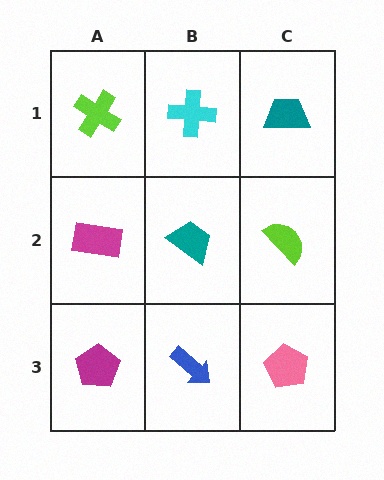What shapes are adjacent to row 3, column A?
A magenta rectangle (row 2, column A), a blue arrow (row 3, column B).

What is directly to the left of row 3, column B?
A magenta pentagon.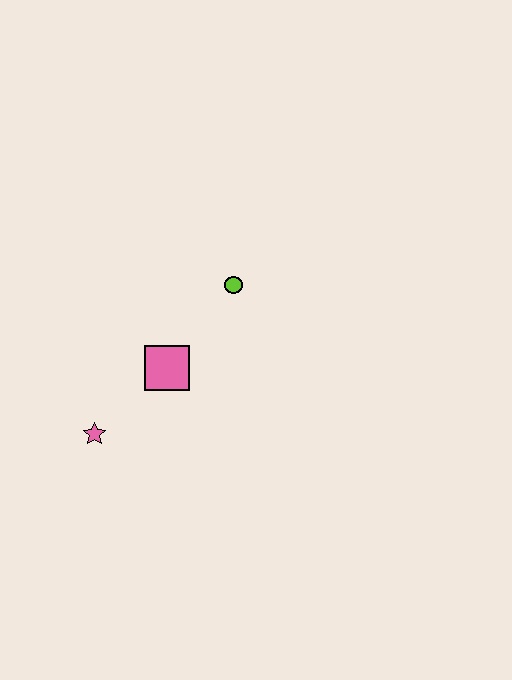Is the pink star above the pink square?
No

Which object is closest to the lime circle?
The pink square is closest to the lime circle.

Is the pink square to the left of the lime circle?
Yes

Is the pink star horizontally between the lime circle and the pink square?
No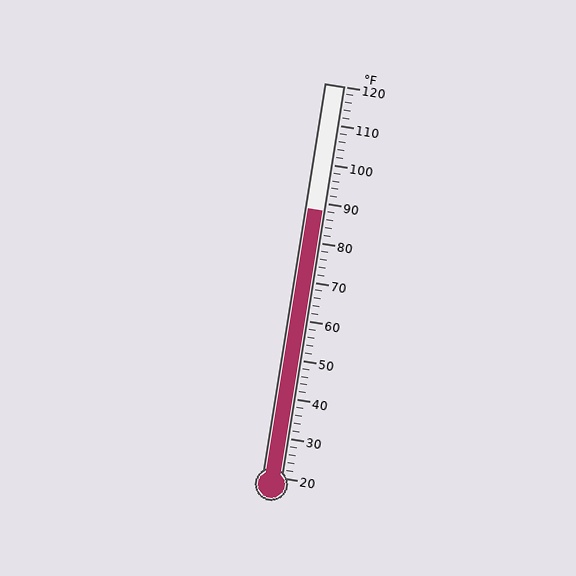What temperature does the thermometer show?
The thermometer shows approximately 88°F.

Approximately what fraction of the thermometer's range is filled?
The thermometer is filled to approximately 70% of its range.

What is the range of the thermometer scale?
The thermometer scale ranges from 20°F to 120°F.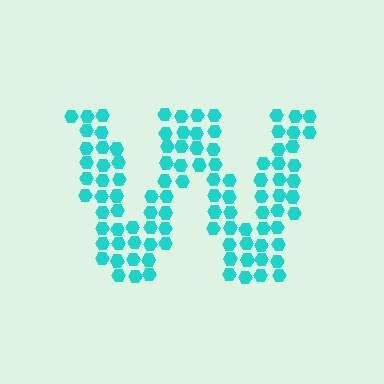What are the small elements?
The small elements are hexagons.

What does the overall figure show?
The overall figure shows the letter W.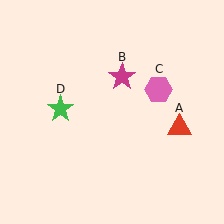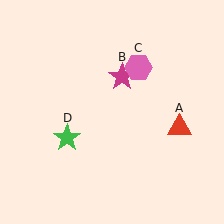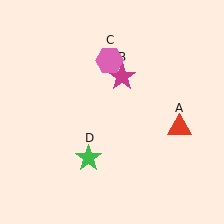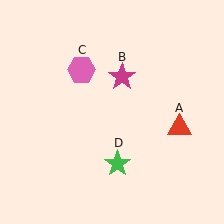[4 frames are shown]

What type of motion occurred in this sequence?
The pink hexagon (object C), green star (object D) rotated counterclockwise around the center of the scene.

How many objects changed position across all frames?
2 objects changed position: pink hexagon (object C), green star (object D).